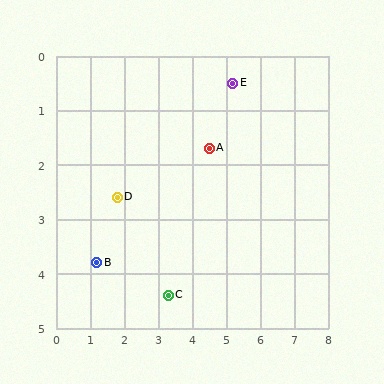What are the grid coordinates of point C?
Point C is at approximately (3.3, 4.4).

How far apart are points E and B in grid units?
Points E and B are about 5.2 grid units apart.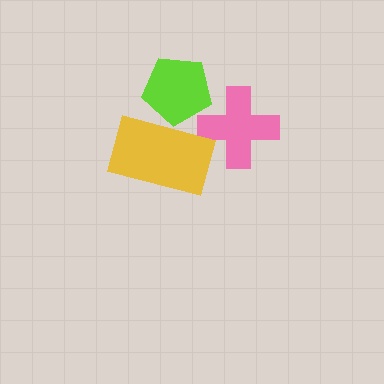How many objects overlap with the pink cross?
0 objects overlap with the pink cross.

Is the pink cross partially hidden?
No, no other shape covers it.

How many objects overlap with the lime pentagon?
1 object overlaps with the lime pentagon.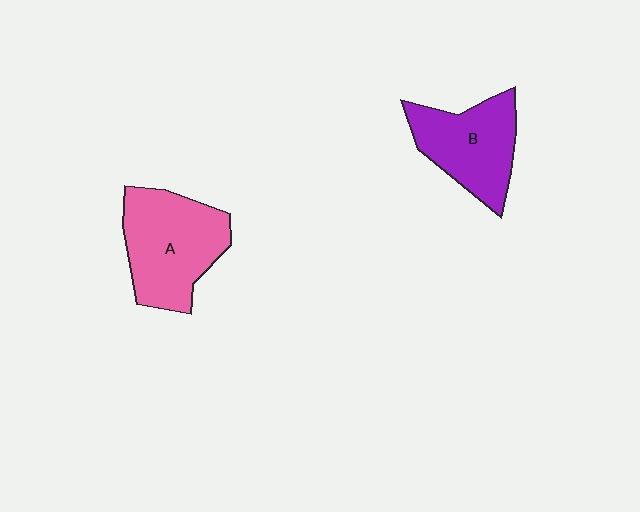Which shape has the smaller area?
Shape B (purple).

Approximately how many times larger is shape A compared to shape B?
Approximately 1.2 times.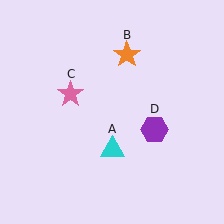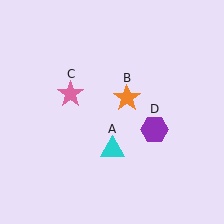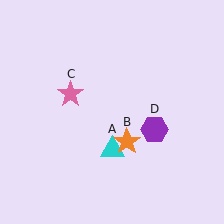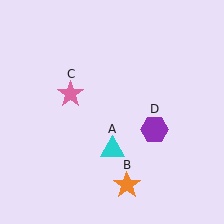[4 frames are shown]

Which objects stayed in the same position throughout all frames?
Cyan triangle (object A) and pink star (object C) and purple hexagon (object D) remained stationary.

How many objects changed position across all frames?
1 object changed position: orange star (object B).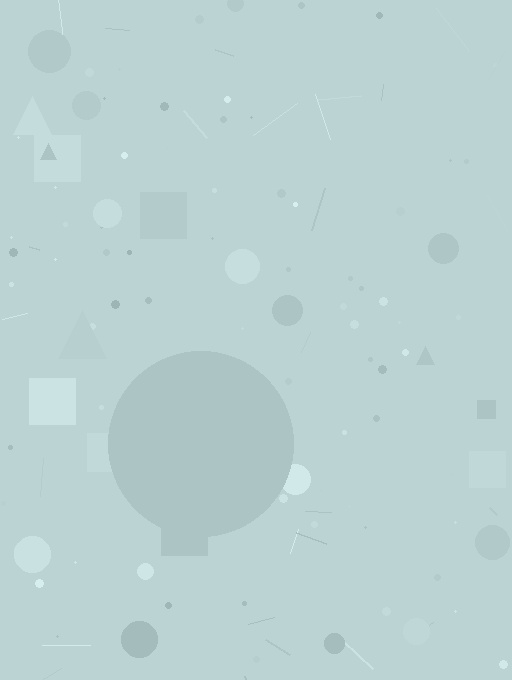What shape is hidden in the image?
A circle is hidden in the image.